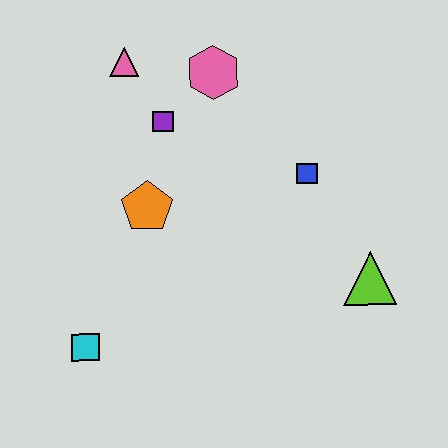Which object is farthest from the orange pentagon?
The lime triangle is farthest from the orange pentagon.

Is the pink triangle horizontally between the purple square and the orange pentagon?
No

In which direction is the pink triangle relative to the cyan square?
The pink triangle is above the cyan square.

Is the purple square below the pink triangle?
Yes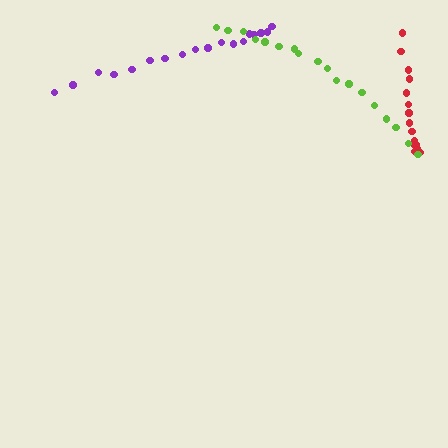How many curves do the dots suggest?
There are 3 distinct paths.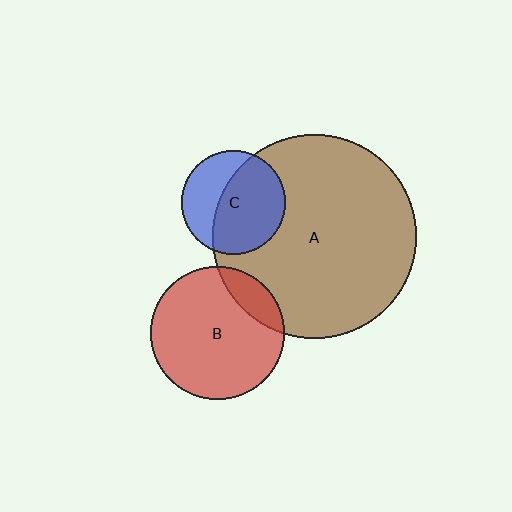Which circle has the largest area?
Circle A (brown).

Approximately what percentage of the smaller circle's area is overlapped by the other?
Approximately 60%.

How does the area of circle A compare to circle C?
Approximately 3.8 times.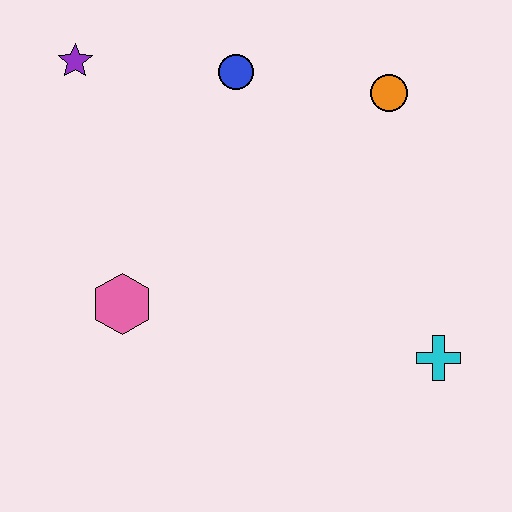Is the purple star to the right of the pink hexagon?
No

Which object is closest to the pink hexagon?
The purple star is closest to the pink hexagon.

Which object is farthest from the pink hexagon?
The orange circle is farthest from the pink hexagon.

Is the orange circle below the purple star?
Yes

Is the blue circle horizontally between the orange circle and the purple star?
Yes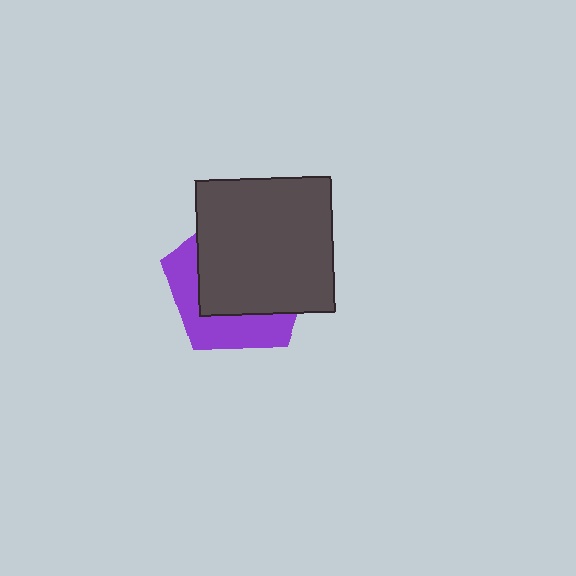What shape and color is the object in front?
The object in front is a dark gray square.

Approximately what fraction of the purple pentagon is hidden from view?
Roughly 64% of the purple pentagon is hidden behind the dark gray square.